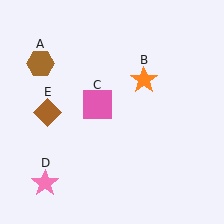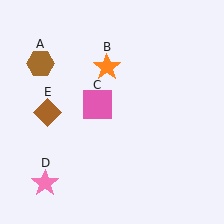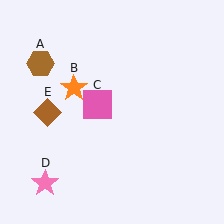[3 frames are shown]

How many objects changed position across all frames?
1 object changed position: orange star (object B).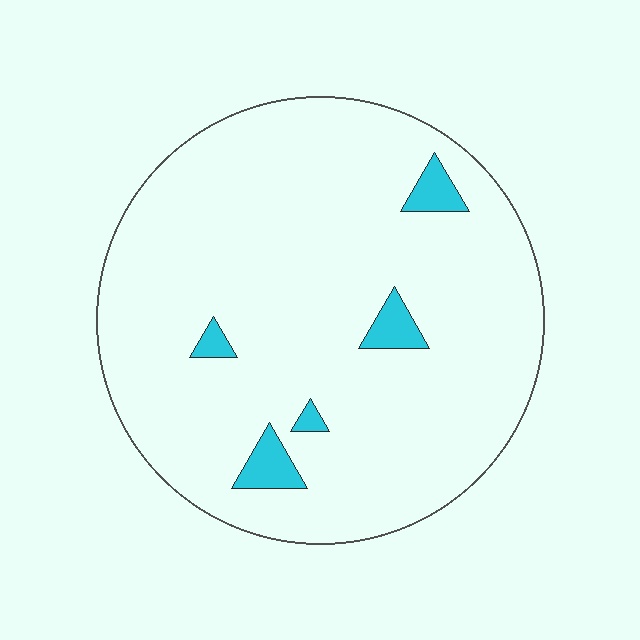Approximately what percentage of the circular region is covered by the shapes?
Approximately 5%.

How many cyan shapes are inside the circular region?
5.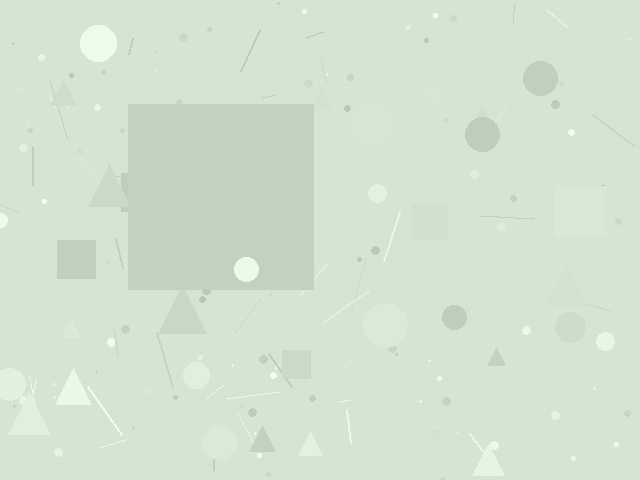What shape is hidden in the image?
A square is hidden in the image.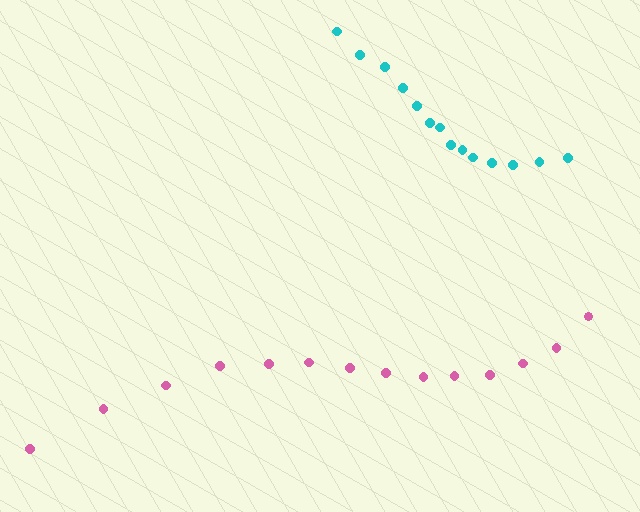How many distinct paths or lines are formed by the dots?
There are 2 distinct paths.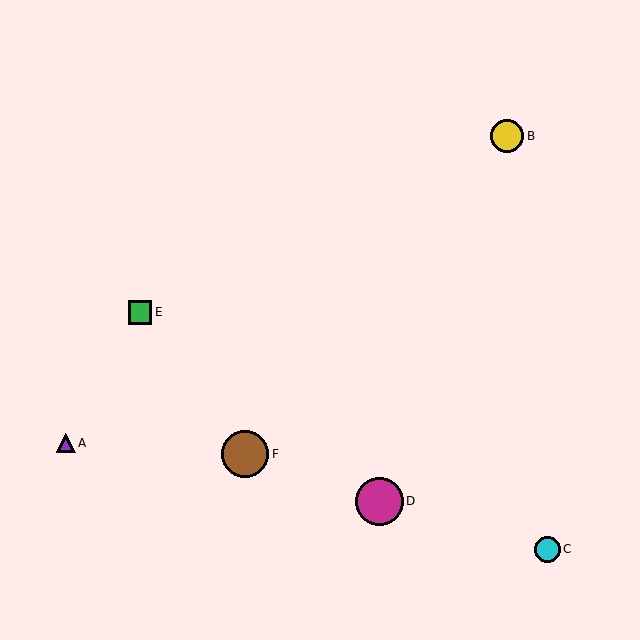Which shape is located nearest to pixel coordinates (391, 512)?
The magenta circle (labeled D) at (379, 501) is nearest to that location.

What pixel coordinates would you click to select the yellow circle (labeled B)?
Click at (507, 136) to select the yellow circle B.